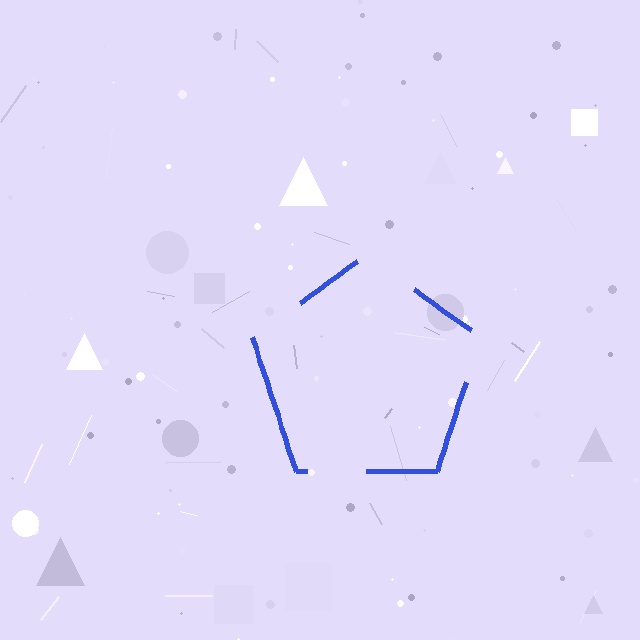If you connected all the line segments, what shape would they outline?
They would outline a pentagon.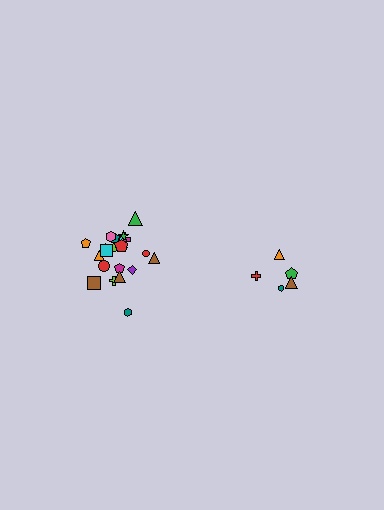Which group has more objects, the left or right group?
The left group.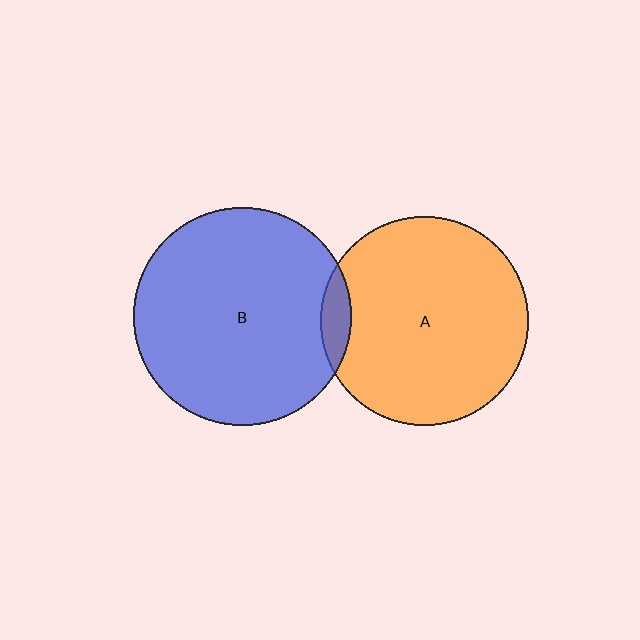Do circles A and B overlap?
Yes.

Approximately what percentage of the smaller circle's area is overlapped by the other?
Approximately 5%.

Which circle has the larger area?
Circle B (blue).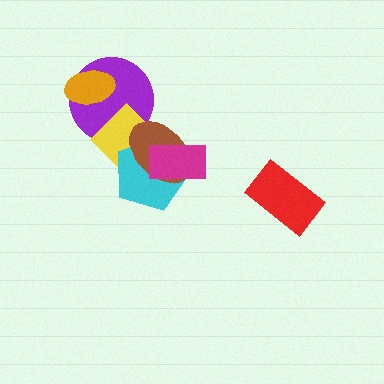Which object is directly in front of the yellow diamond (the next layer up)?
The cyan pentagon is directly in front of the yellow diamond.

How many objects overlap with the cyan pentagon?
3 objects overlap with the cyan pentagon.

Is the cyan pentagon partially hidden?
Yes, it is partially covered by another shape.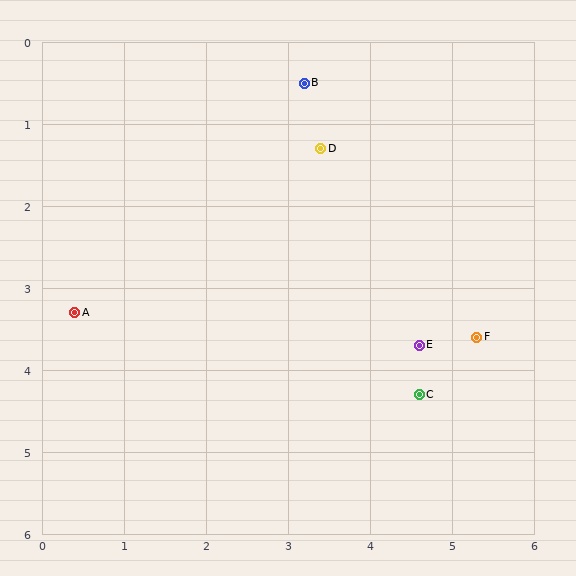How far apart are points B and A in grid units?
Points B and A are about 4.0 grid units apart.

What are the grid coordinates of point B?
Point B is at approximately (3.2, 0.5).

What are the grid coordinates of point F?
Point F is at approximately (5.3, 3.6).